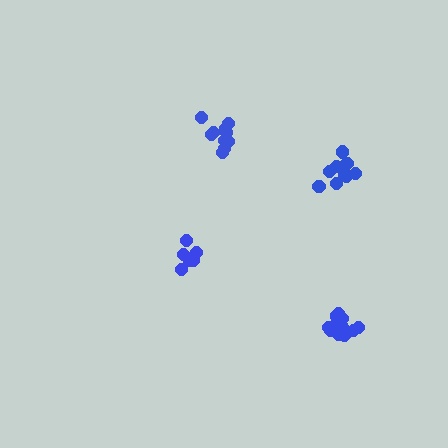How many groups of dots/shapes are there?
There are 4 groups.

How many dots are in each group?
Group 1: 12 dots, Group 2: 7 dots, Group 3: 10 dots, Group 4: 10 dots (39 total).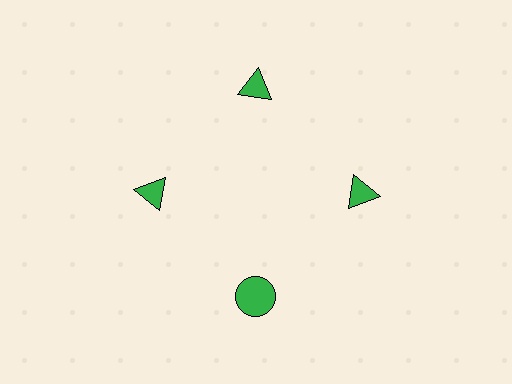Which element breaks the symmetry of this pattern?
The green circle at roughly the 6 o'clock position breaks the symmetry. All other shapes are green triangles.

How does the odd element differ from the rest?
It has a different shape: circle instead of triangle.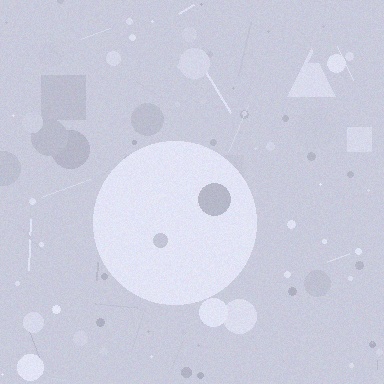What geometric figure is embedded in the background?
A circle is embedded in the background.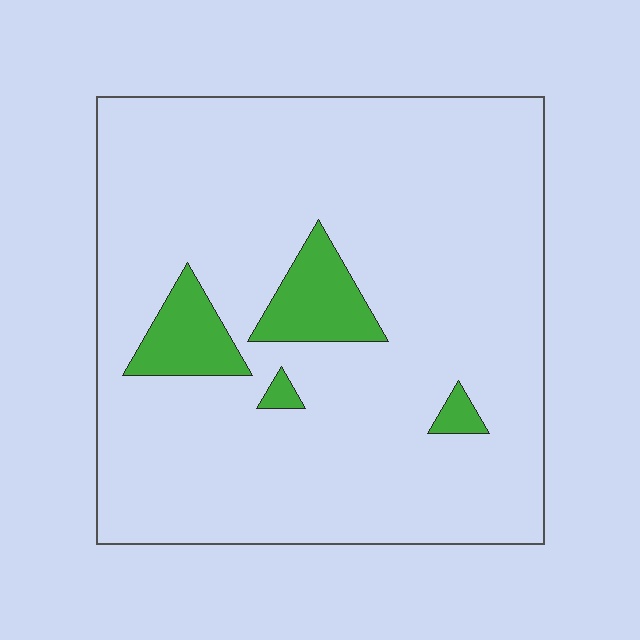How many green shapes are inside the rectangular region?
4.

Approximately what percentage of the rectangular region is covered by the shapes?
Approximately 10%.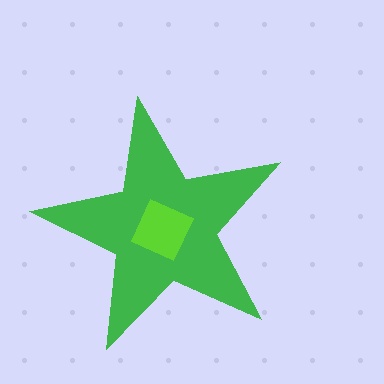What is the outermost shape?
The green star.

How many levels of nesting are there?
2.